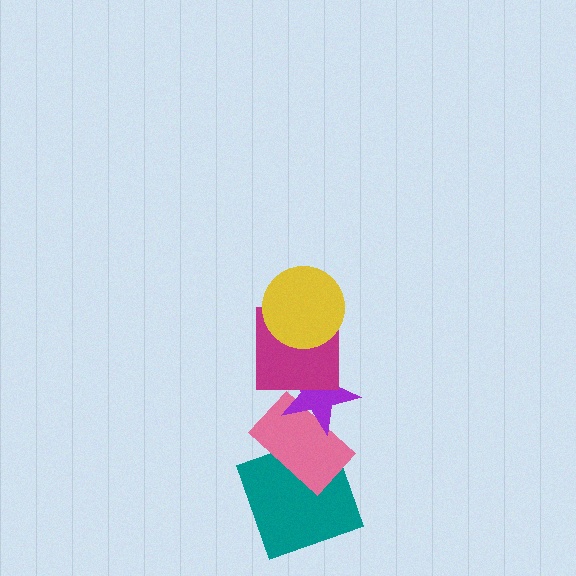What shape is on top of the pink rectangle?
The purple star is on top of the pink rectangle.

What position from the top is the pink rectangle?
The pink rectangle is 4th from the top.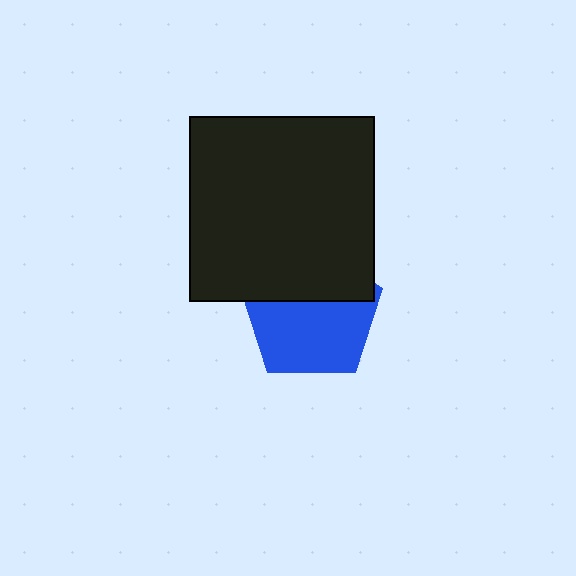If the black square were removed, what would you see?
You would see the complete blue pentagon.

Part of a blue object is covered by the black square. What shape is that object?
It is a pentagon.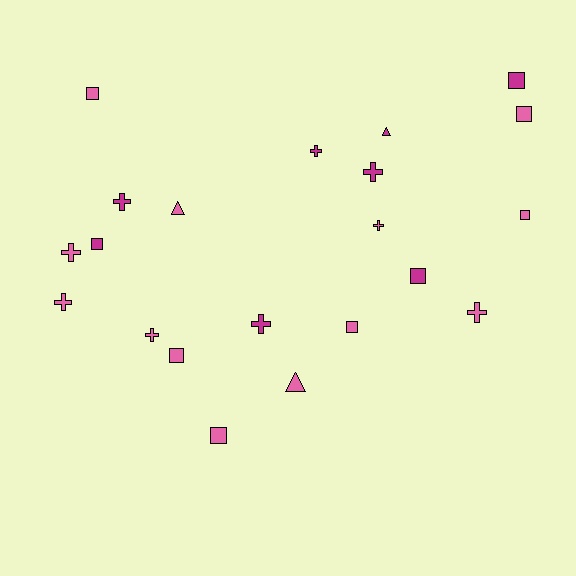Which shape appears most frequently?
Square, with 9 objects.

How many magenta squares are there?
There are 3 magenta squares.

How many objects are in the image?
There are 21 objects.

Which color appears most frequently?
Pink, with 13 objects.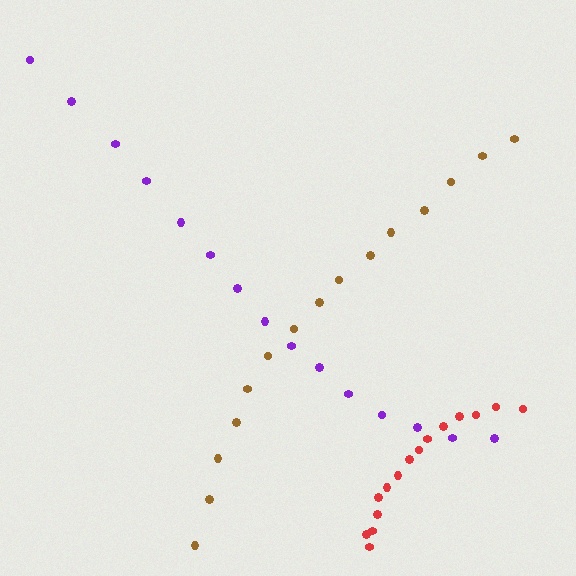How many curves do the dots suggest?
There are 3 distinct paths.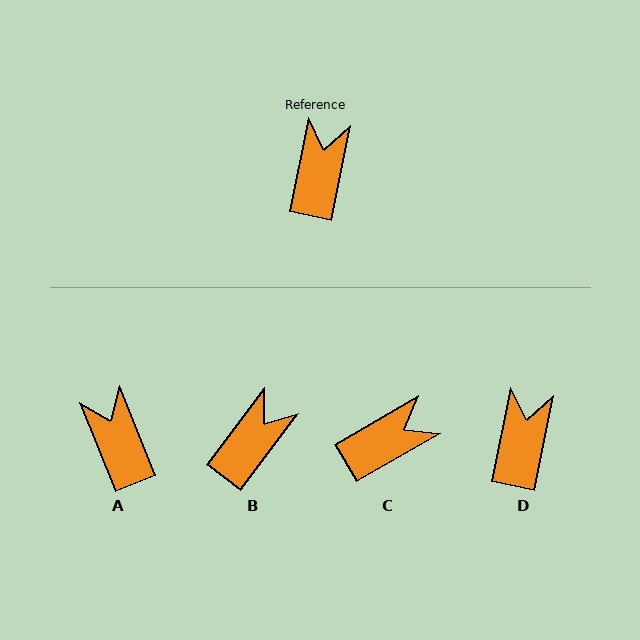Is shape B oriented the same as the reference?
No, it is off by about 26 degrees.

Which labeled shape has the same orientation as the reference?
D.